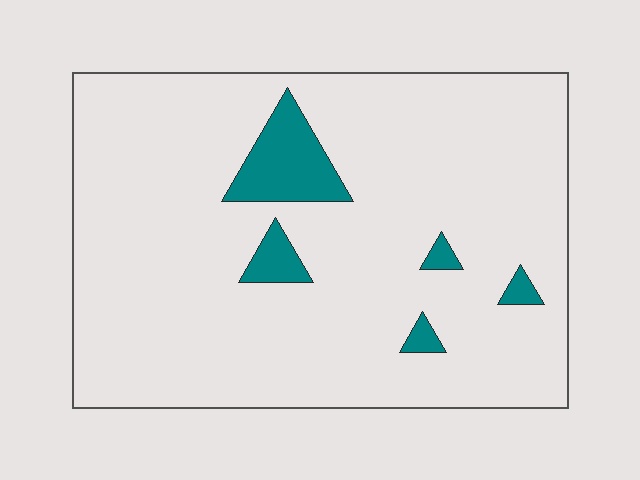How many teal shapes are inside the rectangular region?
5.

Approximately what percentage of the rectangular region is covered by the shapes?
Approximately 10%.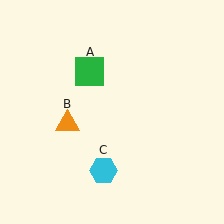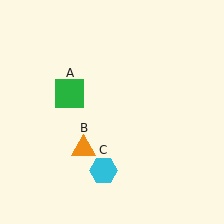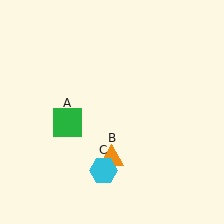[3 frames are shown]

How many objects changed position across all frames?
2 objects changed position: green square (object A), orange triangle (object B).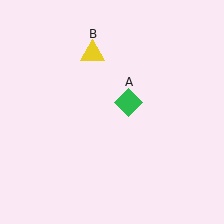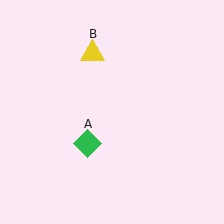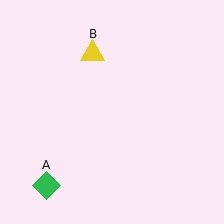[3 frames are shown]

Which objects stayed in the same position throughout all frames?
Yellow triangle (object B) remained stationary.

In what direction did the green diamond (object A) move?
The green diamond (object A) moved down and to the left.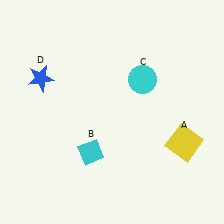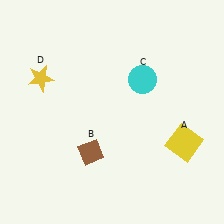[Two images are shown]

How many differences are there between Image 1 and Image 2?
There are 2 differences between the two images.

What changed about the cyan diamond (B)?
In Image 1, B is cyan. In Image 2, it changed to brown.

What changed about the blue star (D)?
In Image 1, D is blue. In Image 2, it changed to yellow.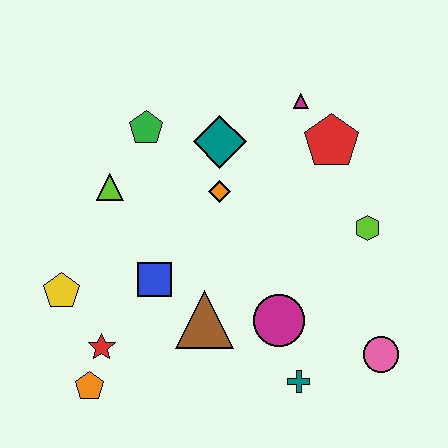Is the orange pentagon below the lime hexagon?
Yes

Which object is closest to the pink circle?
The teal cross is closest to the pink circle.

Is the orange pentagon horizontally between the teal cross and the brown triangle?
No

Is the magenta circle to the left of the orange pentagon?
No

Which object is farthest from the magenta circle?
The green pentagon is farthest from the magenta circle.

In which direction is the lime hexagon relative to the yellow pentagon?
The lime hexagon is to the right of the yellow pentagon.